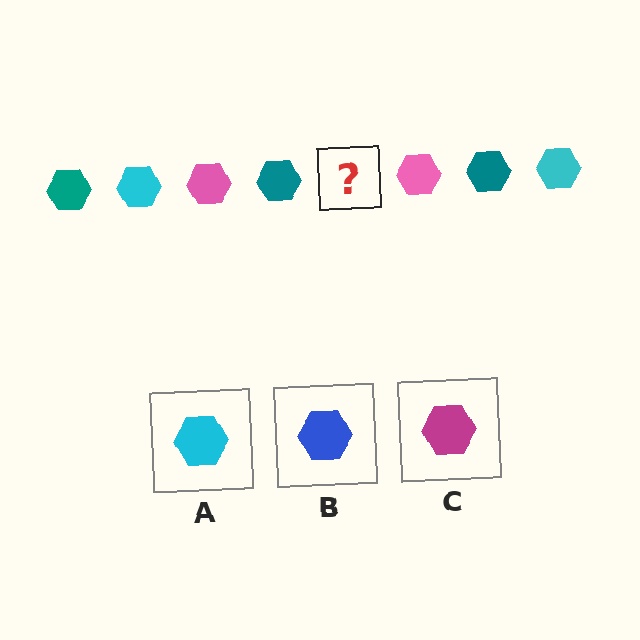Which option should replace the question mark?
Option A.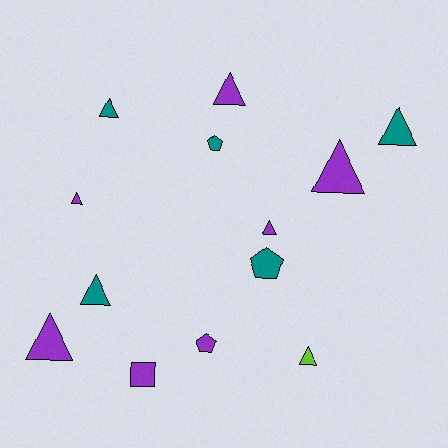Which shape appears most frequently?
Triangle, with 9 objects.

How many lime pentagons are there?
There are no lime pentagons.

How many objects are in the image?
There are 13 objects.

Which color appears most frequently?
Purple, with 7 objects.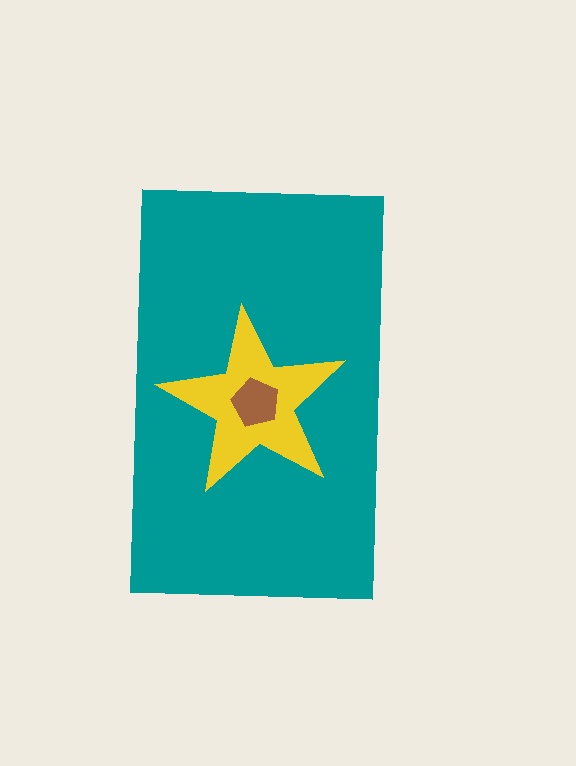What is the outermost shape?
The teal rectangle.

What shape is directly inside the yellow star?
The brown pentagon.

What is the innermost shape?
The brown pentagon.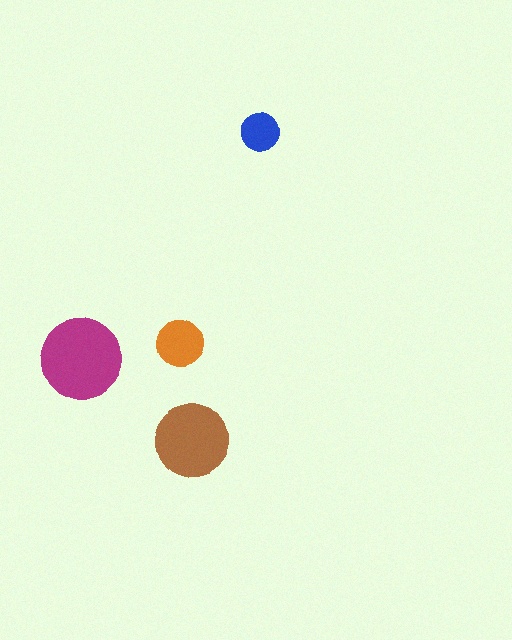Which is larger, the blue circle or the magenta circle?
The magenta one.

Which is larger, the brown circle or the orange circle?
The brown one.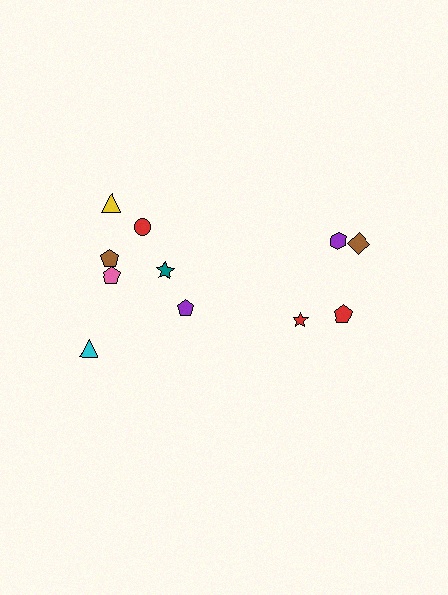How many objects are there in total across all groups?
There are 11 objects.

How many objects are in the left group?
There are 7 objects.